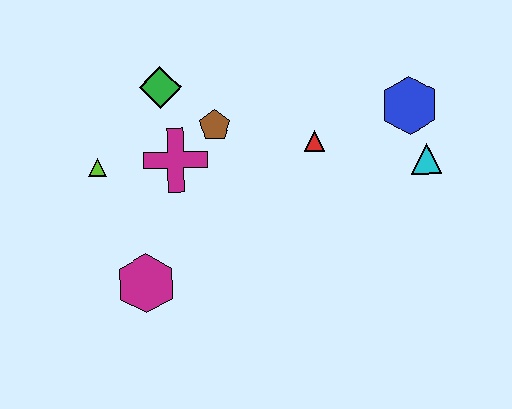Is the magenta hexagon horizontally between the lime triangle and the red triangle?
Yes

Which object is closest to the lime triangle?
The magenta cross is closest to the lime triangle.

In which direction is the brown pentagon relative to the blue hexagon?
The brown pentagon is to the left of the blue hexagon.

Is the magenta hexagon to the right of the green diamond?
No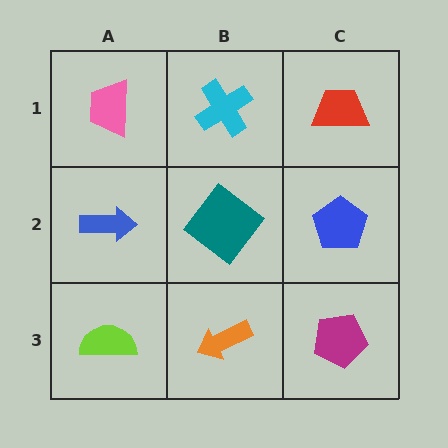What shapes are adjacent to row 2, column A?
A pink trapezoid (row 1, column A), a lime semicircle (row 3, column A), a teal diamond (row 2, column B).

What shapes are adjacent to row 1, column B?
A teal diamond (row 2, column B), a pink trapezoid (row 1, column A), a red trapezoid (row 1, column C).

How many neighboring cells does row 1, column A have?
2.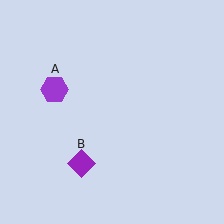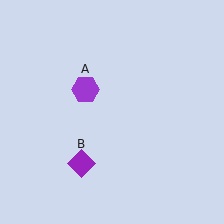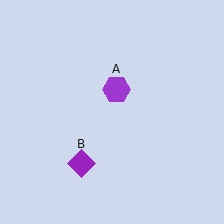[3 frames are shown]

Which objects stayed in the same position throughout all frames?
Purple diamond (object B) remained stationary.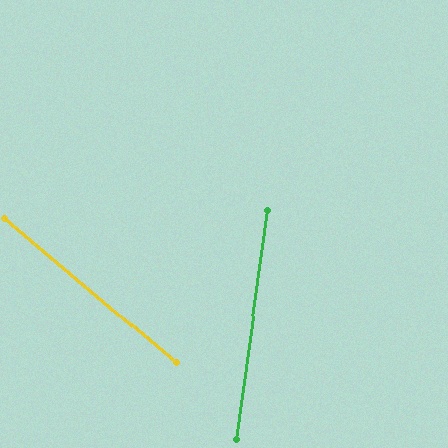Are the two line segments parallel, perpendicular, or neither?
Neither parallel nor perpendicular — they differ by about 58°.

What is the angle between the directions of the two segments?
Approximately 58 degrees.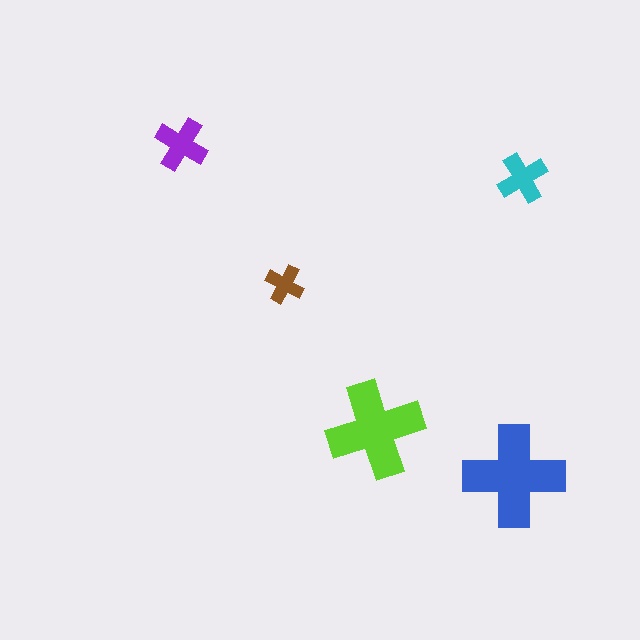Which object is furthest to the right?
The cyan cross is rightmost.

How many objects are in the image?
There are 5 objects in the image.